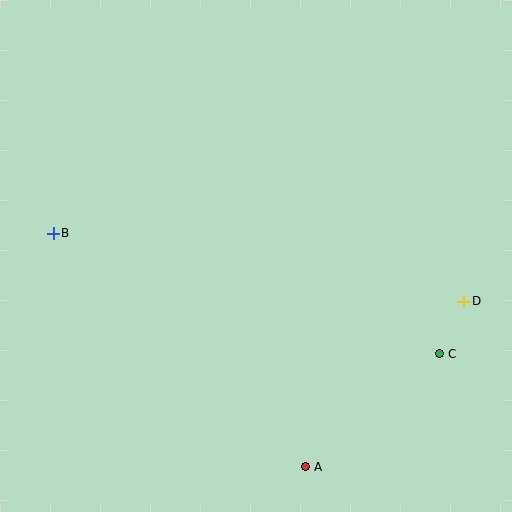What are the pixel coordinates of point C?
Point C is at (440, 354).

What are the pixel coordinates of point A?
Point A is at (306, 467).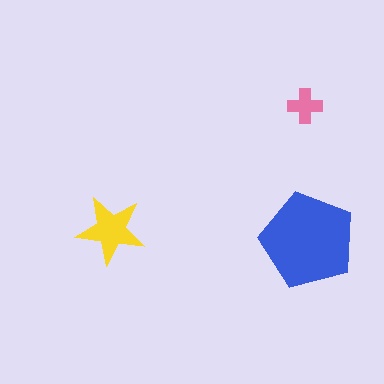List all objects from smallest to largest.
The pink cross, the yellow star, the blue pentagon.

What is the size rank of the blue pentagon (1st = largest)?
1st.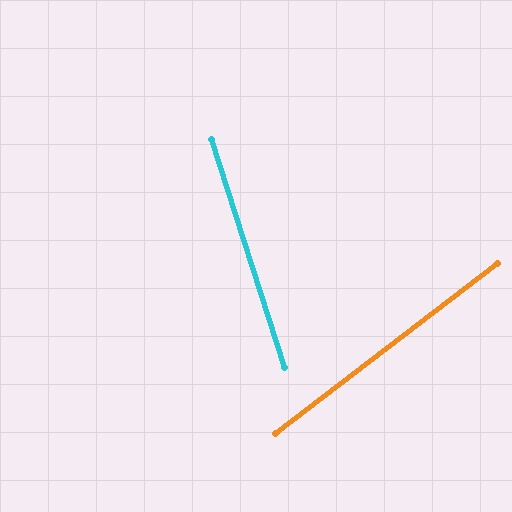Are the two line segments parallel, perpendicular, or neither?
Neither parallel nor perpendicular — they differ by about 70°.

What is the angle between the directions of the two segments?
Approximately 70 degrees.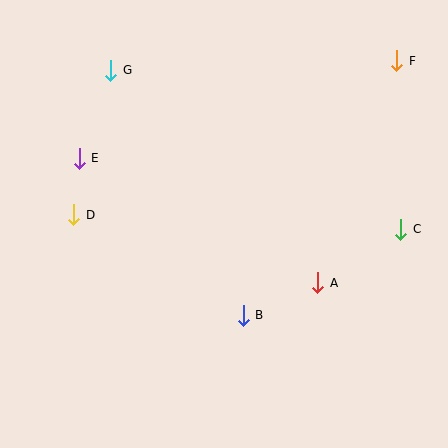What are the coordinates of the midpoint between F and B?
The midpoint between F and B is at (320, 188).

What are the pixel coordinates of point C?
Point C is at (401, 229).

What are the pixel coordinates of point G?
Point G is at (111, 70).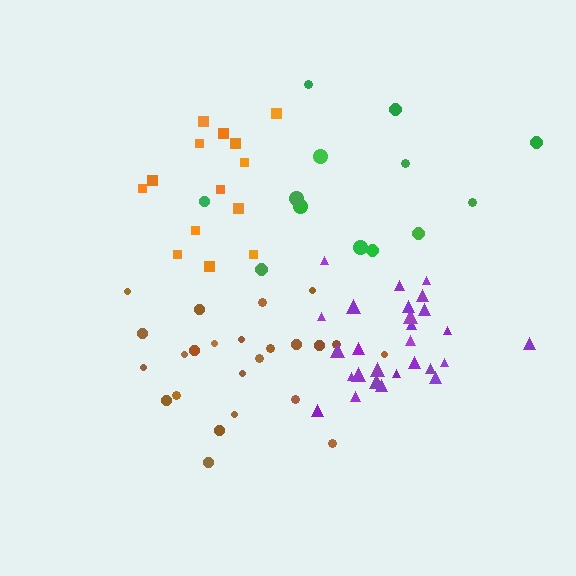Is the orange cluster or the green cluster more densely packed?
Orange.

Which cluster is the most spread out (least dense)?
Green.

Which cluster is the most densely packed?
Purple.